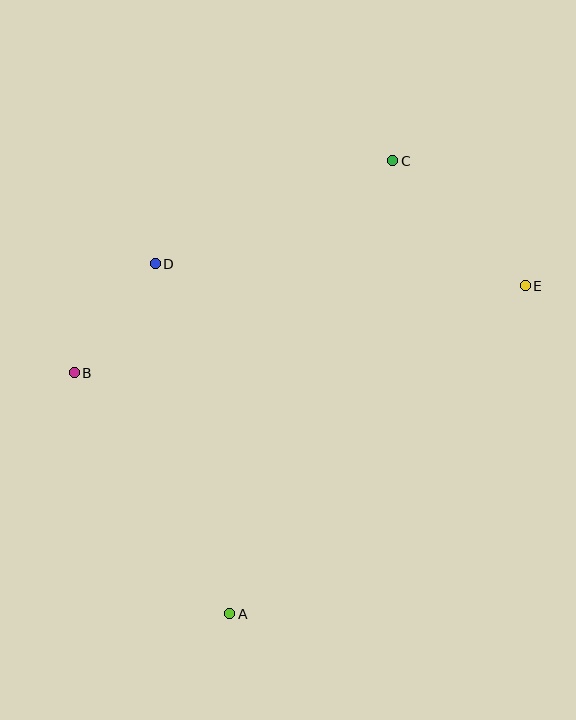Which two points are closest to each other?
Points B and D are closest to each other.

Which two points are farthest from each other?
Points A and C are farthest from each other.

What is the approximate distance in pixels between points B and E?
The distance between B and E is approximately 460 pixels.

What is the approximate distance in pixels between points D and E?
The distance between D and E is approximately 371 pixels.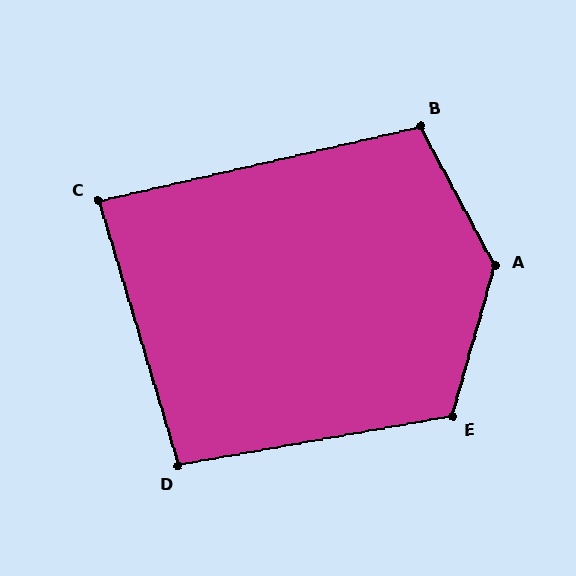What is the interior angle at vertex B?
Approximately 106 degrees (obtuse).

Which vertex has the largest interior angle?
A, at approximately 136 degrees.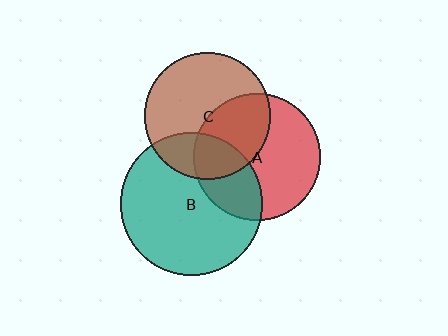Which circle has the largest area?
Circle B (teal).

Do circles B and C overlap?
Yes.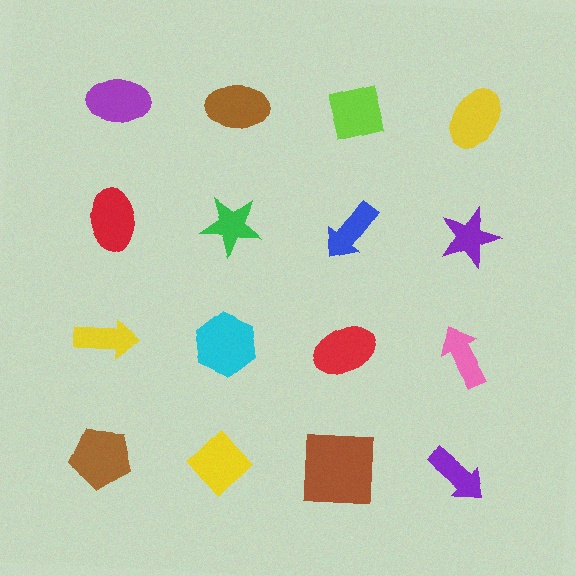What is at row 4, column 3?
A brown square.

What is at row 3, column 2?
A cyan hexagon.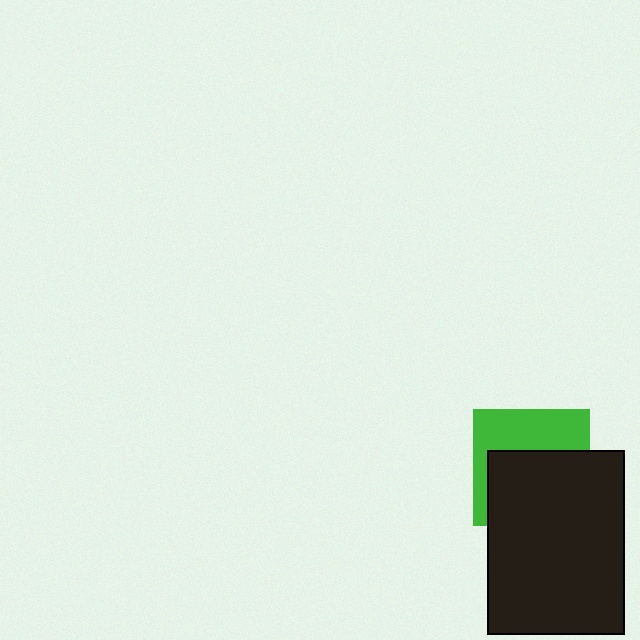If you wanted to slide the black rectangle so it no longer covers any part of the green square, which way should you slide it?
Slide it down — that is the most direct way to separate the two shapes.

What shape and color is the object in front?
The object in front is a black rectangle.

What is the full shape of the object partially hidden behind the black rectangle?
The partially hidden object is a green square.